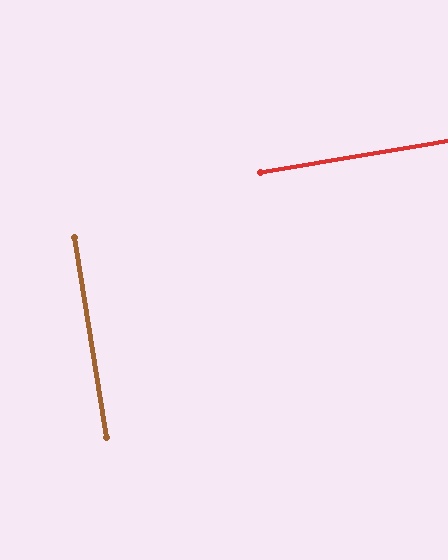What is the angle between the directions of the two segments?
Approximately 90 degrees.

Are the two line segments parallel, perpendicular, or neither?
Perpendicular — they meet at approximately 90°.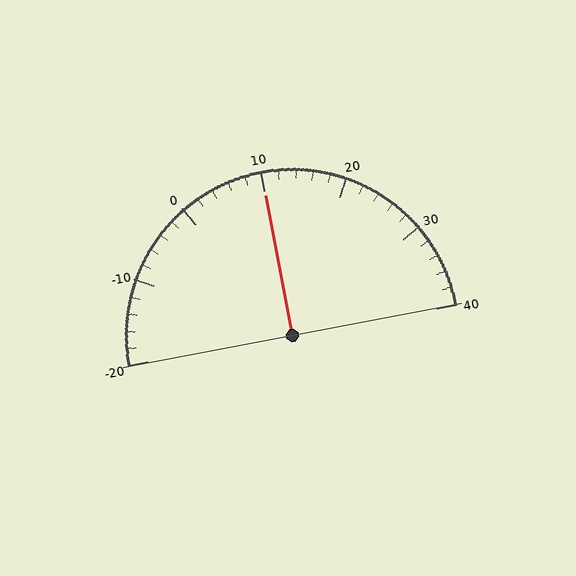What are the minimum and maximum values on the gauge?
The gauge ranges from -20 to 40.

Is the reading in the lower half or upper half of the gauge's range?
The reading is in the upper half of the range (-20 to 40).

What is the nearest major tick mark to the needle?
The nearest major tick mark is 10.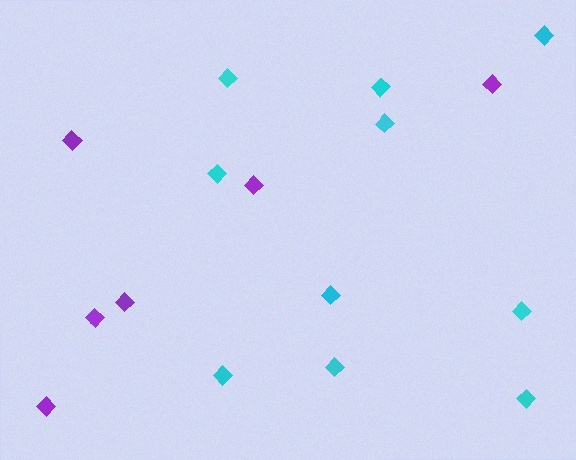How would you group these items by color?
There are 2 groups: one group of purple diamonds (6) and one group of cyan diamonds (10).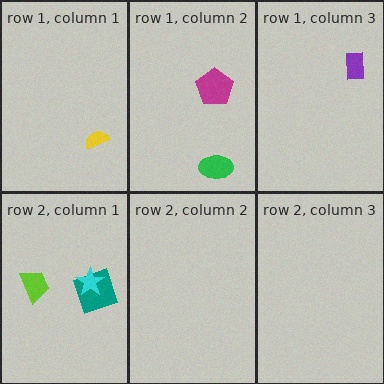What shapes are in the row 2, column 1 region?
The lime trapezoid, the teal square, the cyan star.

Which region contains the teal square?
The row 2, column 1 region.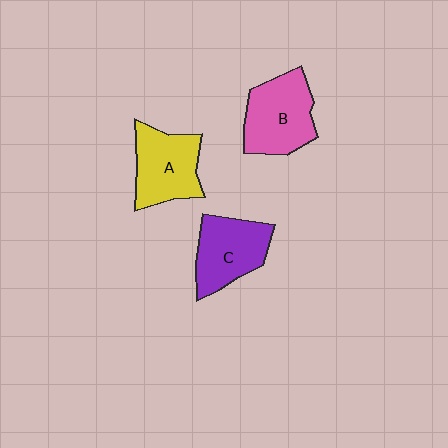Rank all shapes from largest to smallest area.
From largest to smallest: B (pink), A (yellow), C (purple).